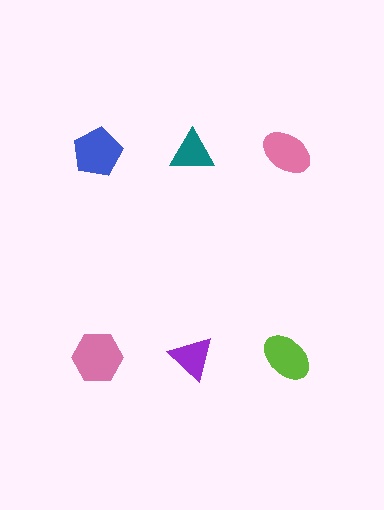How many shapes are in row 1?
3 shapes.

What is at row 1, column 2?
A teal triangle.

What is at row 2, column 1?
A pink hexagon.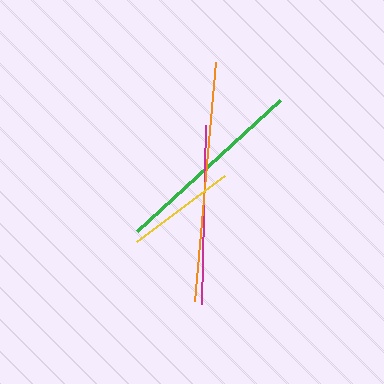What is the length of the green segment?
The green segment is approximately 193 pixels long.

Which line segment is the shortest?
The yellow line is the shortest at approximately 110 pixels.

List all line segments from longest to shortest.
From longest to shortest: orange, green, magenta, yellow.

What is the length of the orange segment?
The orange segment is approximately 240 pixels long.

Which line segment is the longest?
The orange line is the longest at approximately 240 pixels.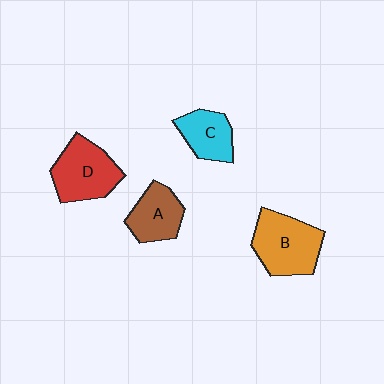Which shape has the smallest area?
Shape C (cyan).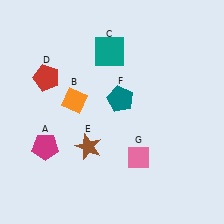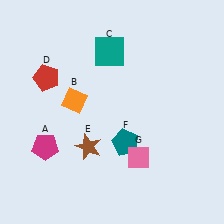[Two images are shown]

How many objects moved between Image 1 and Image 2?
1 object moved between the two images.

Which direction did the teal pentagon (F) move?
The teal pentagon (F) moved down.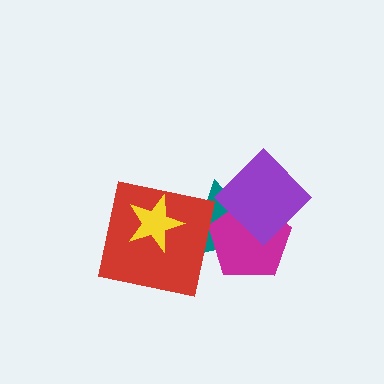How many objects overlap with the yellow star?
2 objects overlap with the yellow star.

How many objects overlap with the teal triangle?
4 objects overlap with the teal triangle.